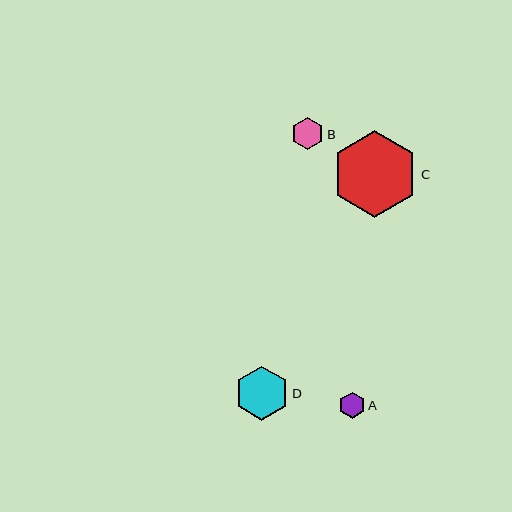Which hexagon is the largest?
Hexagon C is the largest with a size of approximately 87 pixels.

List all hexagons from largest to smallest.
From largest to smallest: C, D, B, A.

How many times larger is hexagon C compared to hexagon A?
Hexagon C is approximately 3.3 times the size of hexagon A.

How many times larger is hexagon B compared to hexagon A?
Hexagon B is approximately 1.2 times the size of hexagon A.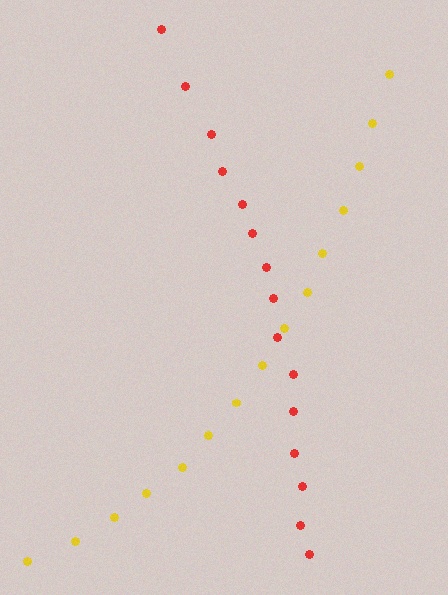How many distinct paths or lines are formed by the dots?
There are 2 distinct paths.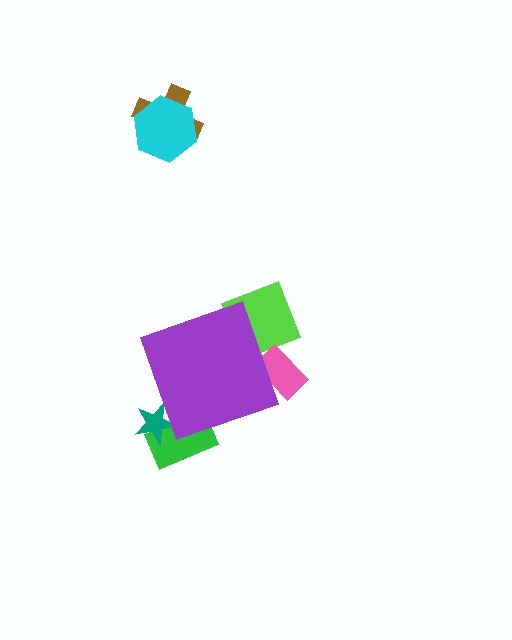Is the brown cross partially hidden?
No, the brown cross is fully visible.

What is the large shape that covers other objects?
A purple diamond.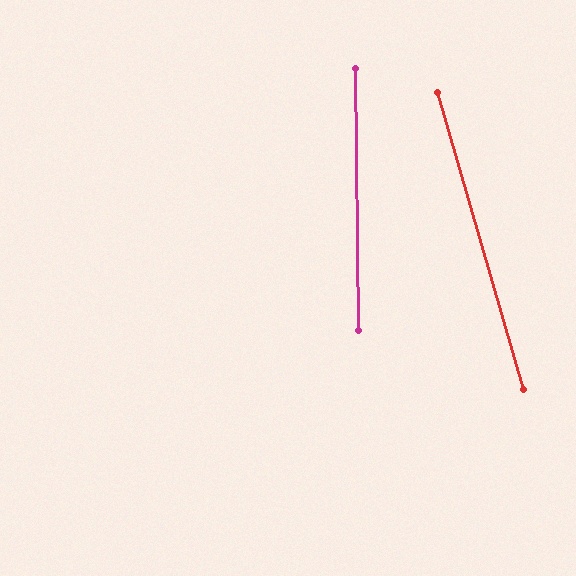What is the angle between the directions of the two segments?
Approximately 16 degrees.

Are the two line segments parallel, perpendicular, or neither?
Neither parallel nor perpendicular — they differ by about 16°.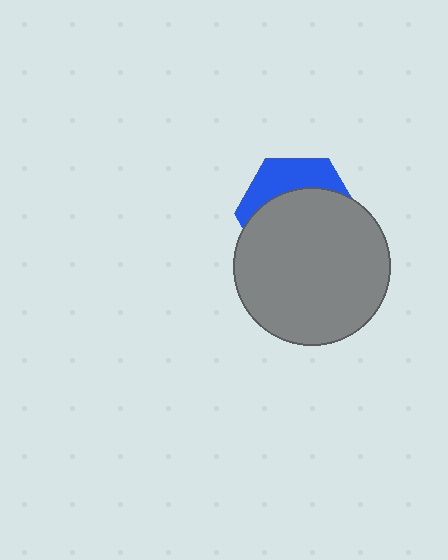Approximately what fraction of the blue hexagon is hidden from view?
Roughly 68% of the blue hexagon is hidden behind the gray circle.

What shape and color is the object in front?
The object in front is a gray circle.